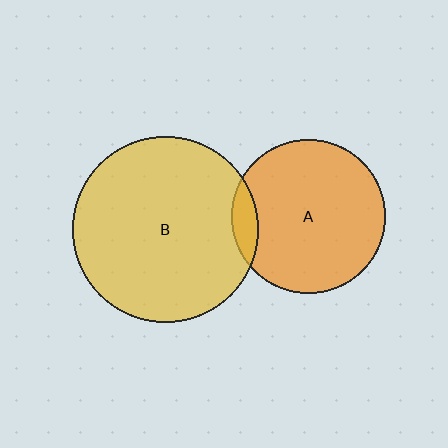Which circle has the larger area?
Circle B (yellow).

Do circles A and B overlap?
Yes.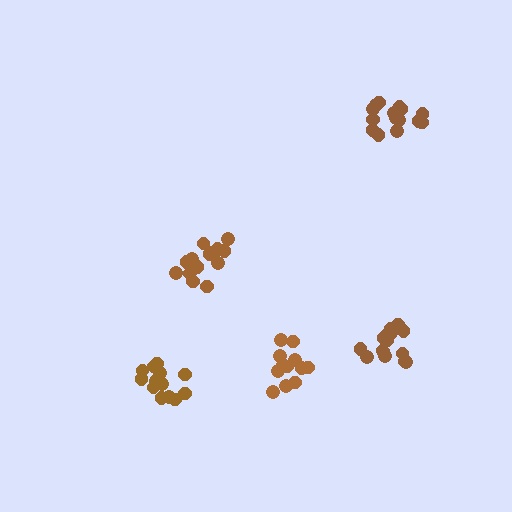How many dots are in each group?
Group 1: 12 dots, Group 2: 13 dots, Group 3: 17 dots, Group 4: 16 dots, Group 5: 15 dots (73 total).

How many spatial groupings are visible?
There are 5 spatial groupings.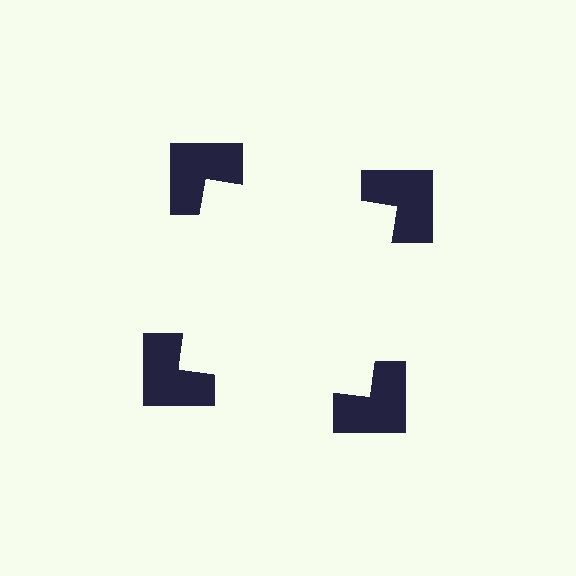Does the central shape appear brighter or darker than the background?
It typically appears slightly brighter than the background, even though no actual brightness change is drawn.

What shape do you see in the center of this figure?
An illusory square — its edges are inferred from the aligned wedge cuts in the notched squares, not physically drawn.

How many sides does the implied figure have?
4 sides.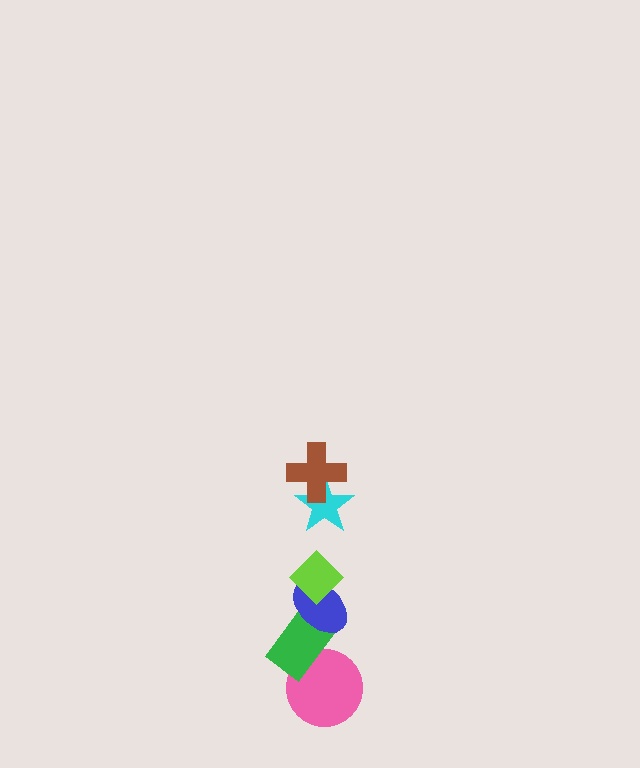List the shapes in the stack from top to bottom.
From top to bottom: the brown cross, the cyan star, the lime diamond, the blue ellipse, the green rectangle, the pink circle.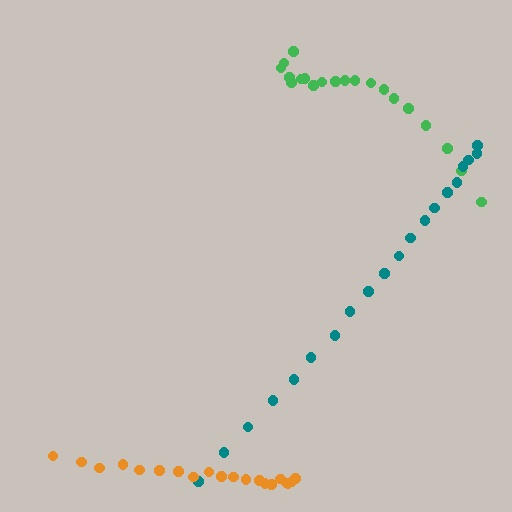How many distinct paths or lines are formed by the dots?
There are 3 distinct paths.